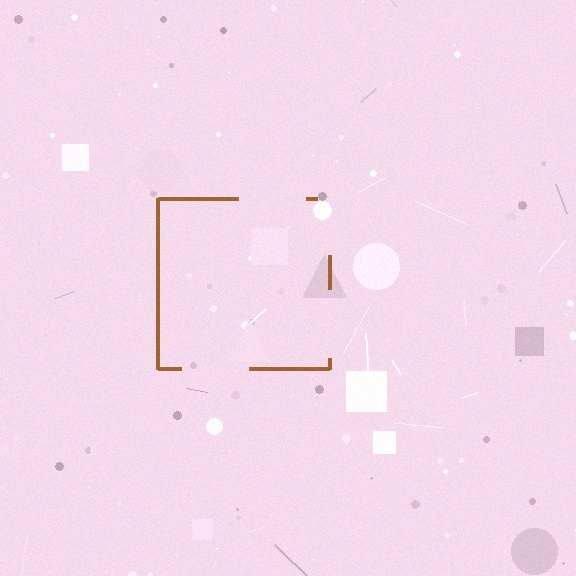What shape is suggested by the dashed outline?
The dashed outline suggests a square.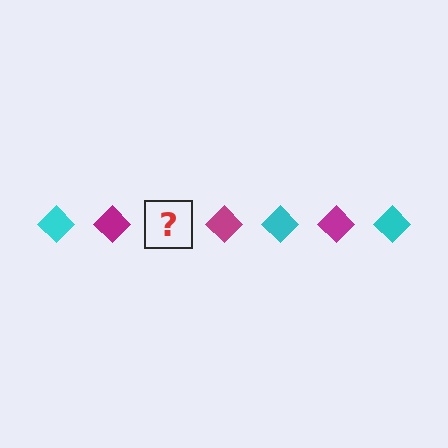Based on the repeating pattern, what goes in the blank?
The blank should be a cyan diamond.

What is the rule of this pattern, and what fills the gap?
The rule is that the pattern cycles through cyan, magenta diamonds. The gap should be filled with a cyan diamond.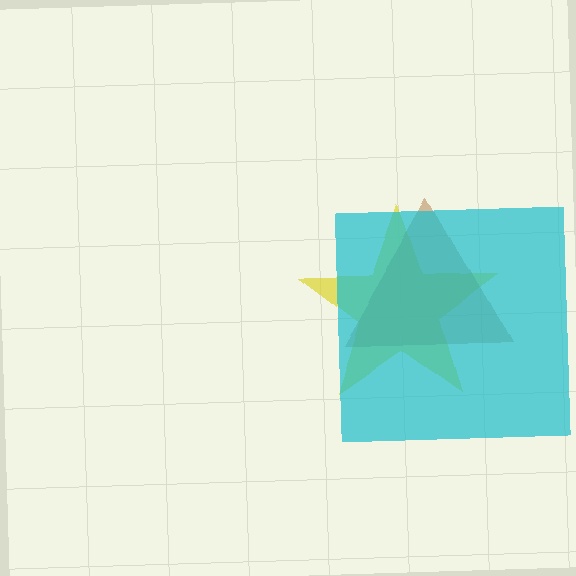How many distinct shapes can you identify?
There are 3 distinct shapes: a yellow star, a brown triangle, a cyan square.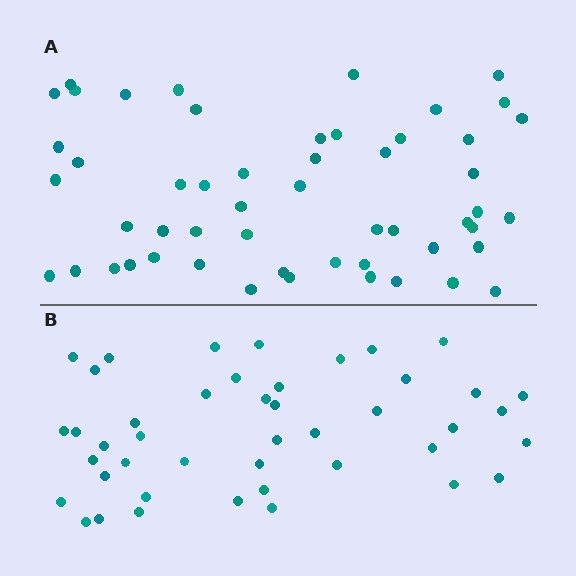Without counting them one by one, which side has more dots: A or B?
Region A (the top region) has more dots.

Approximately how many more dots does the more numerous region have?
Region A has roughly 8 or so more dots than region B.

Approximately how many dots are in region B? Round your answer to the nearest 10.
About 40 dots. (The exact count is 44, which rounds to 40.)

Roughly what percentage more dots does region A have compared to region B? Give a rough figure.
About 20% more.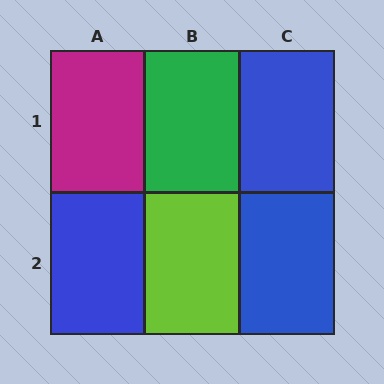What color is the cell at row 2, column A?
Blue.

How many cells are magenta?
1 cell is magenta.